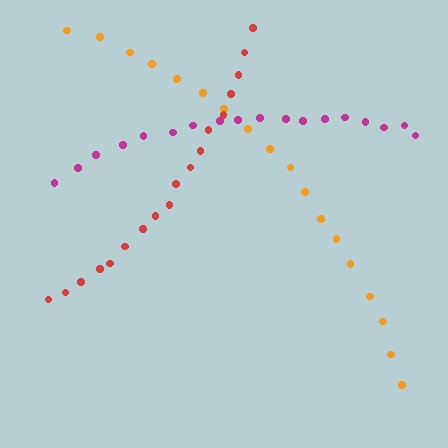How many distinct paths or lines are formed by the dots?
There are 3 distinct paths.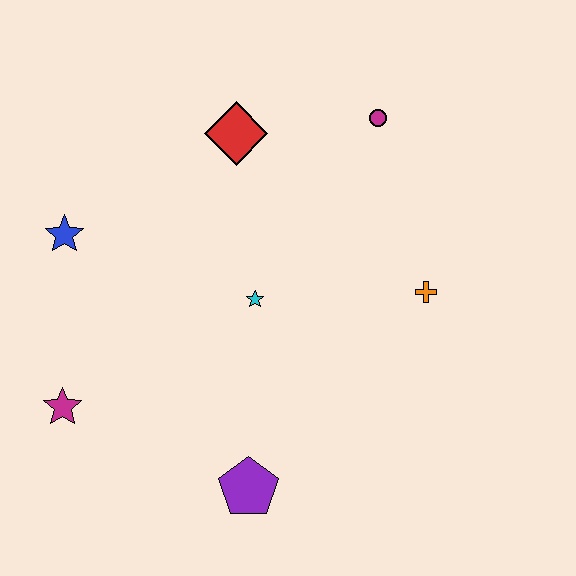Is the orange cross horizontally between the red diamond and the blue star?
No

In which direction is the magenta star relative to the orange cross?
The magenta star is to the left of the orange cross.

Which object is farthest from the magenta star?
The magenta circle is farthest from the magenta star.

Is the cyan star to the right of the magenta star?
Yes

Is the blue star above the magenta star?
Yes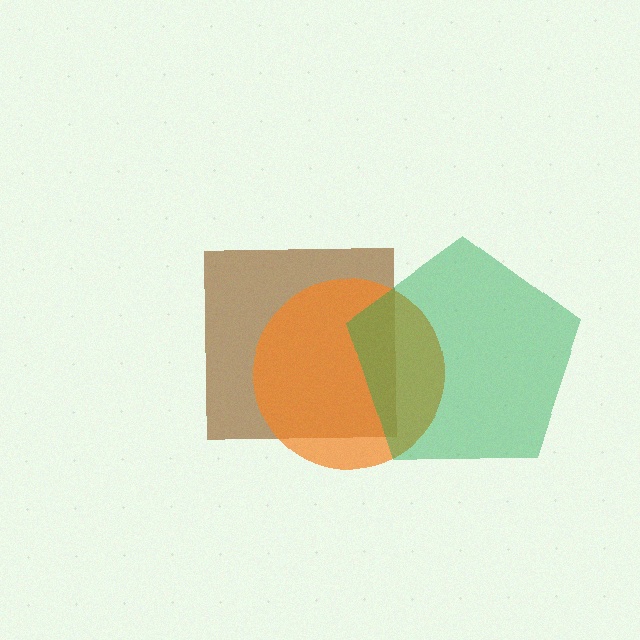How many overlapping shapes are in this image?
There are 3 overlapping shapes in the image.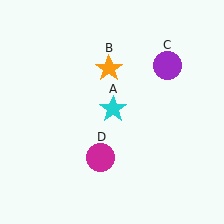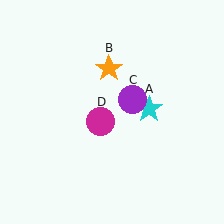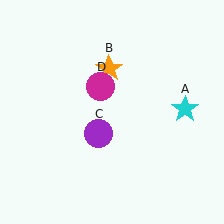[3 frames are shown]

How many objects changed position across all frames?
3 objects changed position: cyan star (object A), purple circle (object C), magenta circle (object D).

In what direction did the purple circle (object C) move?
The purple circle (object C) moved down and to the left.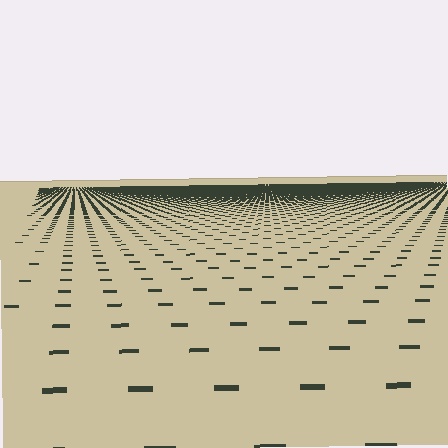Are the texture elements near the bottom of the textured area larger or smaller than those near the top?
Larger. Near the bottom, elements are closer to the viewer and appear at a bigger on-screen size.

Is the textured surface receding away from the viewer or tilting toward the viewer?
The surface is receding away from the viewer. Texture elements get smaller and denser toward the top.